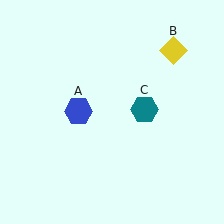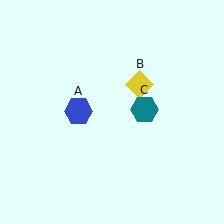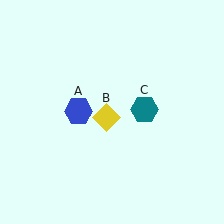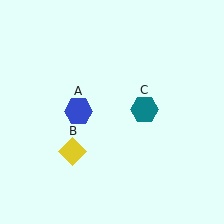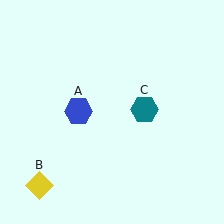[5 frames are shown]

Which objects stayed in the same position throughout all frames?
Blue hexagon (object A) and teal hexagon (object C) remained stationary.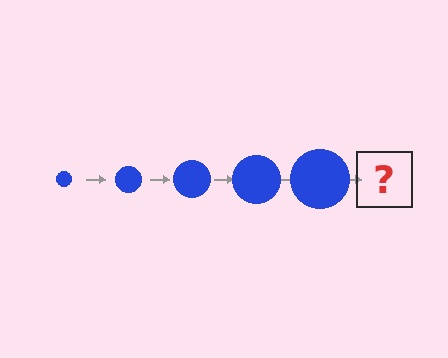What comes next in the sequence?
The next element should be a blue circle, larger than the previous one.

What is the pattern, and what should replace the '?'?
The pattern is that the circle gets progressively larger each step. The '?' should be a blue circle, larger than the previous one.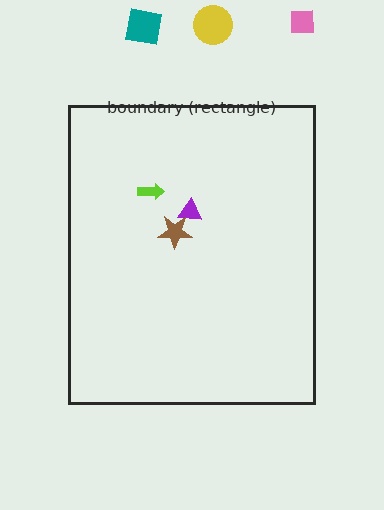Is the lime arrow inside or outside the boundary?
Inside.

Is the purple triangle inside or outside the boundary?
Inside.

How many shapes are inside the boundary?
3 inside, 3 outside.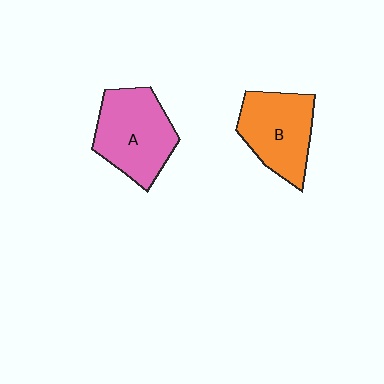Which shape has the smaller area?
Shape B (orange).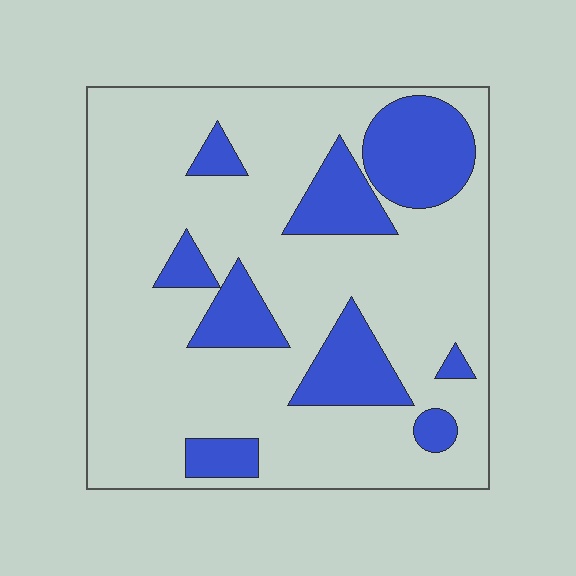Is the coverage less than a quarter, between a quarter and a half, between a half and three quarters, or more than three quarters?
Less than a quarter.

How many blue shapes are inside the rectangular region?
9.